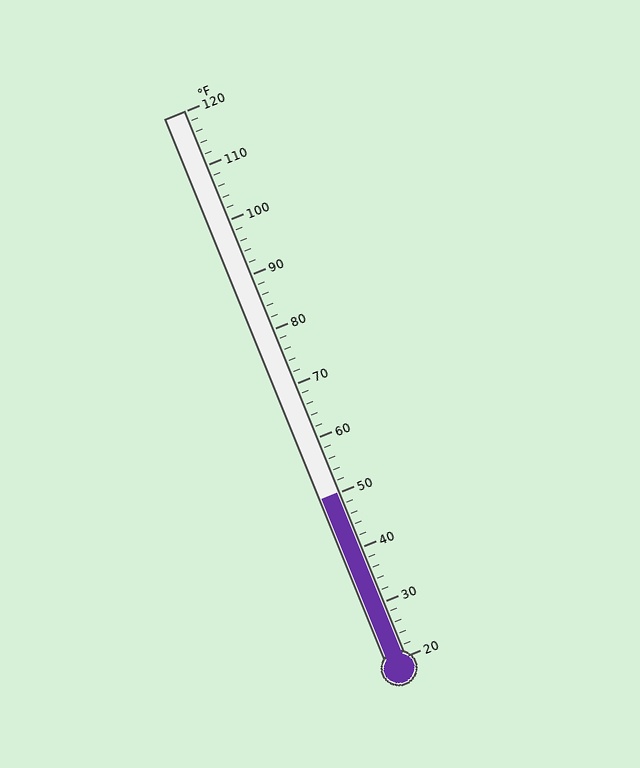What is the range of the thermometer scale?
The thermometer scale ranges from 20°F to 120°F.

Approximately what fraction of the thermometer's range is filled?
The thermometer is filled to approximately 30% of its range.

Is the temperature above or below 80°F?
The temperature is below 80°F.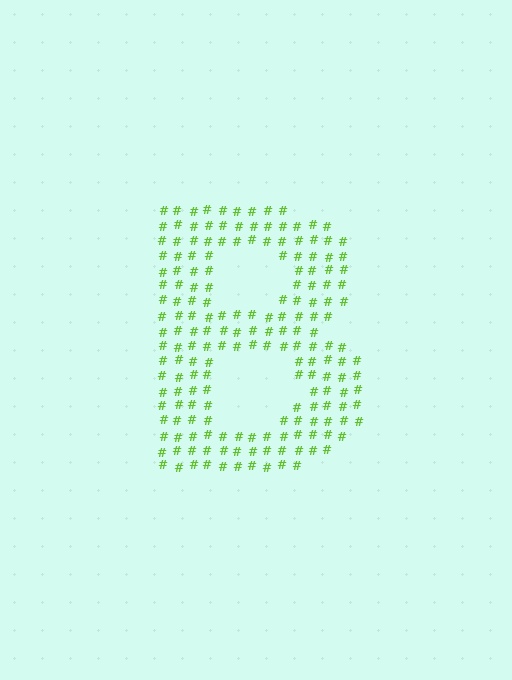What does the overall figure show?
The overall figure shows the letter B.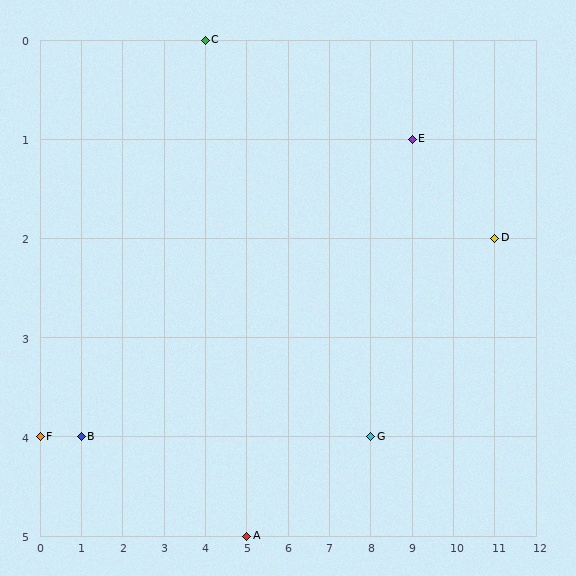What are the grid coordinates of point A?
Point A is at grid coordinates (5, 5).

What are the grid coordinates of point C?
Point C is at grid coordinates (4, 0).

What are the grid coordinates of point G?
Point G is at grid coordinates (8, 4).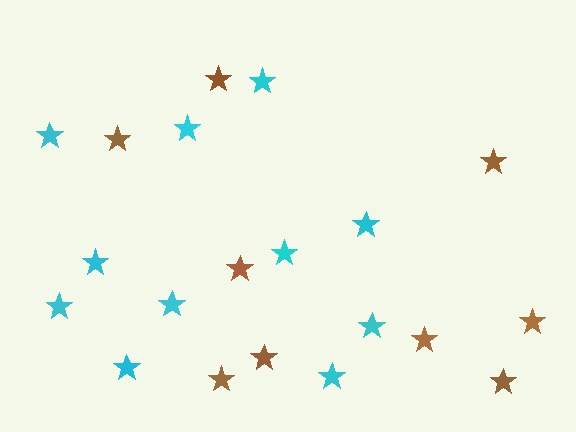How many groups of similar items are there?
There are 2 groups: one group of cyan stars (11) and one group of brown stars (9).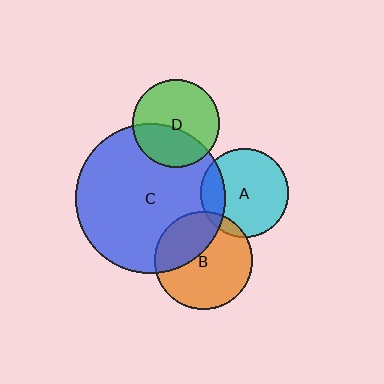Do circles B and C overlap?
Yes.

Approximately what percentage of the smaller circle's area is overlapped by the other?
Approximately 35%.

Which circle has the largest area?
Circle C (blue).